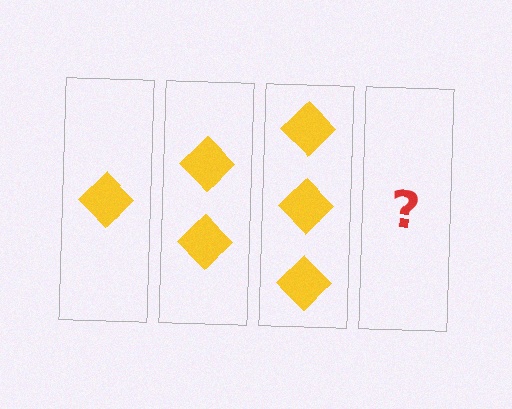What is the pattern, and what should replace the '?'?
The pattern is that each step adds one more diamond. The '?' should be 4 diamonds.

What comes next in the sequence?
The next element should be 4 diamonds.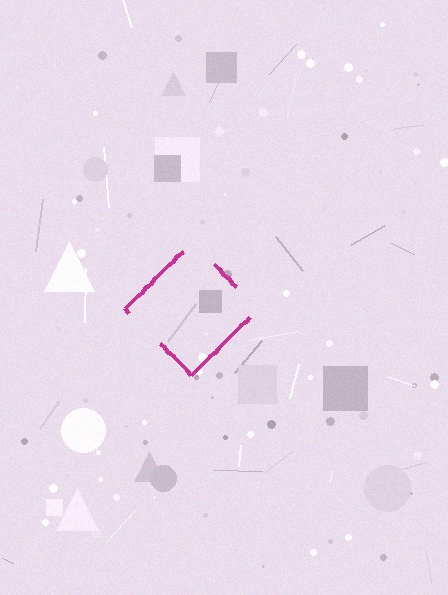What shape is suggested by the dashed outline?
The dashed outline suggests a diamond.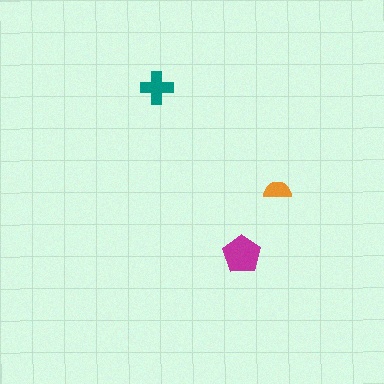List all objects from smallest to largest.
The orange semicircle, the teal cross, the magenta pentagon.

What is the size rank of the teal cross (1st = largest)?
2nd.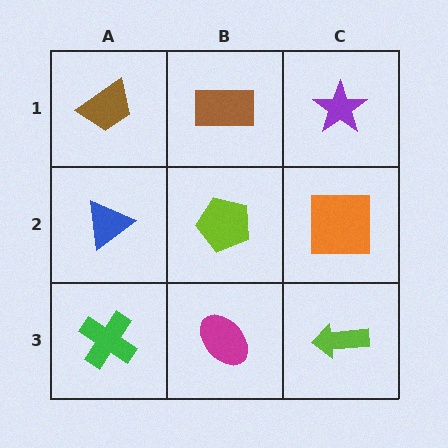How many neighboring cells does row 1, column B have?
3.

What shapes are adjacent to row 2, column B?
A brown rectangle (row 1, column B), a magenta ellipse (row 3, column B), a blue triangle (row 2, column A), an orange square (row 2, column C).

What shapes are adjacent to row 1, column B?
A lime pentagon (row 2, column B), a brown trapezoid (row 1, column A), a purple star (row 1, column C).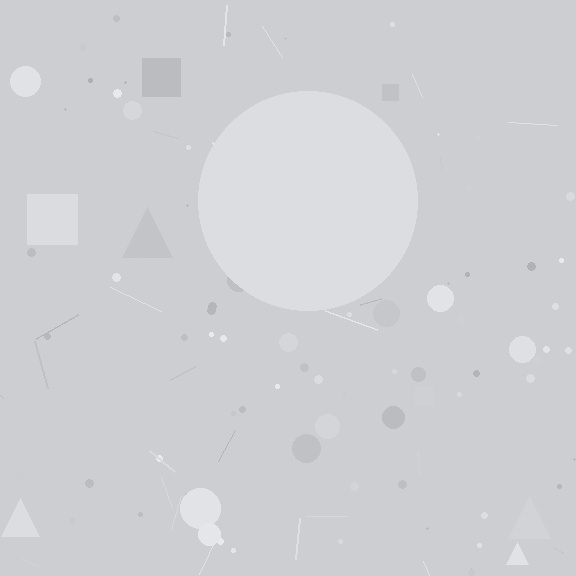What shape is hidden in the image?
A circle is hidden in the image.